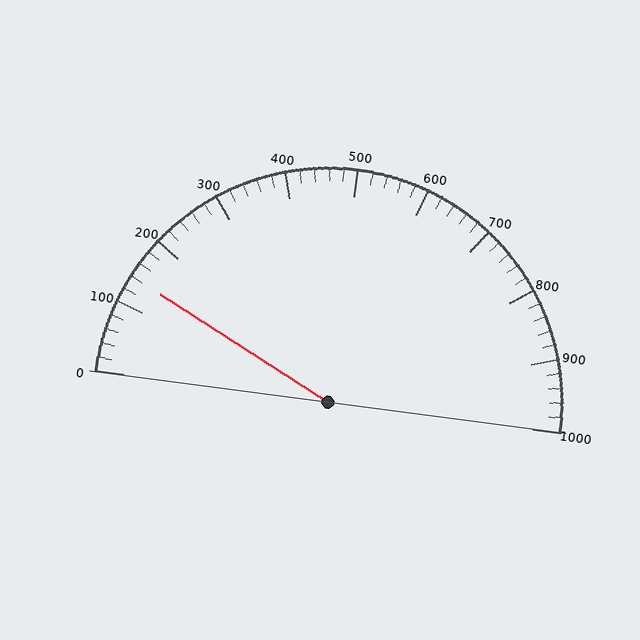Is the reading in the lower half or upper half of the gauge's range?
The reading is in the lower half of the range (0 to 1000).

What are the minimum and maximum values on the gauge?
The gauge ranges from 0 to 1000.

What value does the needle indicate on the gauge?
The needle indicates approximately 140.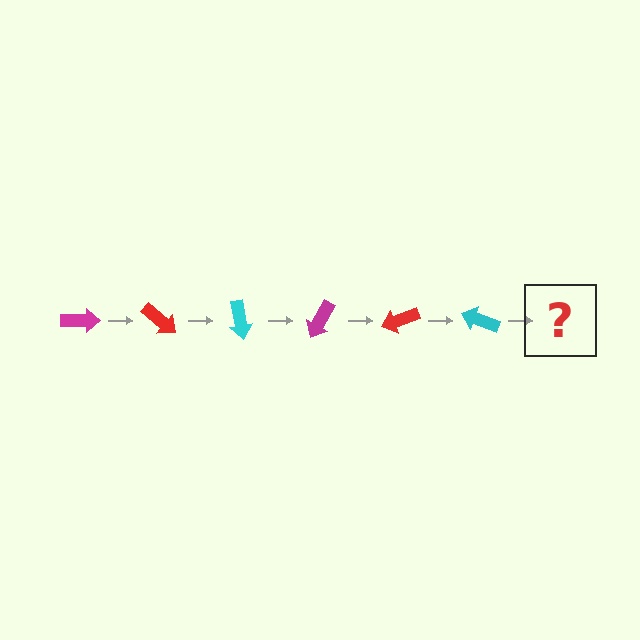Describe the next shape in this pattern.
It should be a magenta arrow, rotated 240 degrees from the start.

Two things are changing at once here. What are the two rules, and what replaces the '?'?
The two rules are that it rotates 40 degrees each step and the color cycles through magenta, red, and cyan. The '?' should be a magenta arrow, rotated 240 degrees from the start.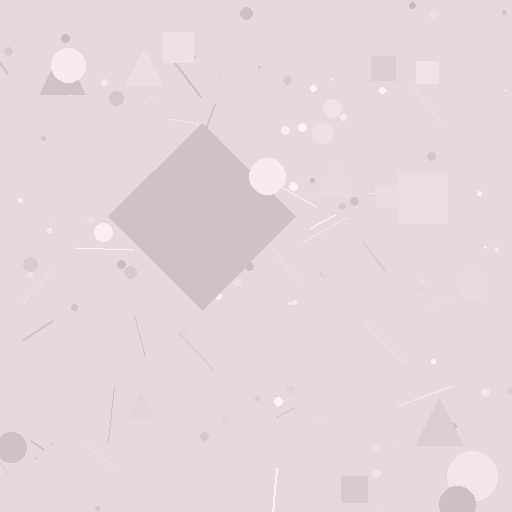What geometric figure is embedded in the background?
A diamond is embedded in the background.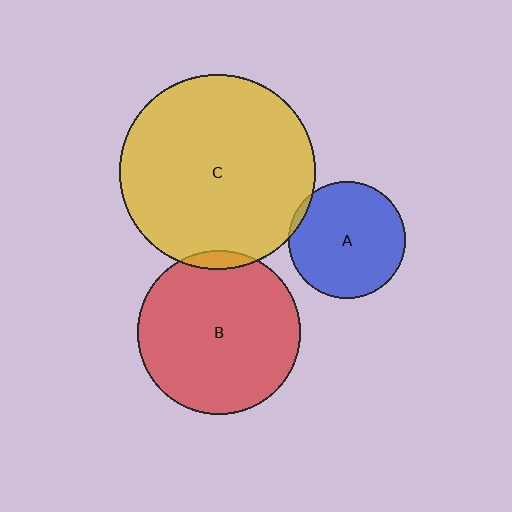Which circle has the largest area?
Circle C (yellow).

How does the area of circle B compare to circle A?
Approximately 2.0 times.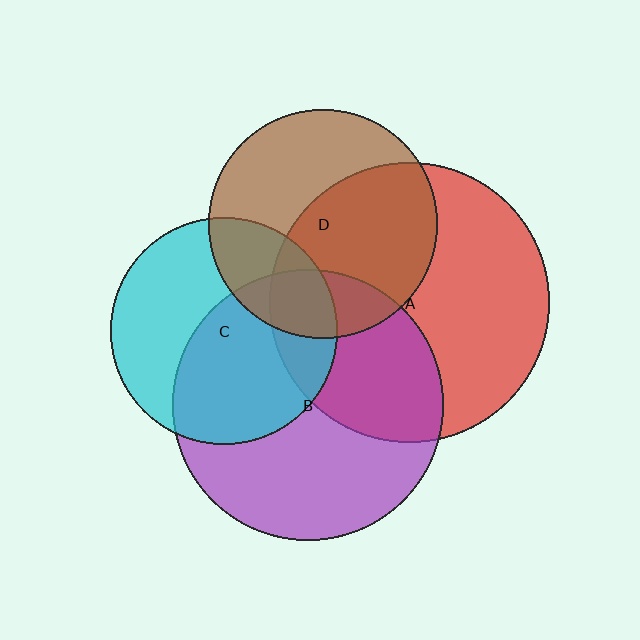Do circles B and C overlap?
Yes.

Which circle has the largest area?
Circle A (red).